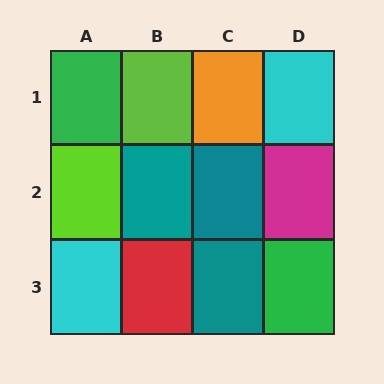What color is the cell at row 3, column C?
Teal.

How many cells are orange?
1 cell is orange.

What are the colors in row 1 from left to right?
Green, lime, orange, cyan.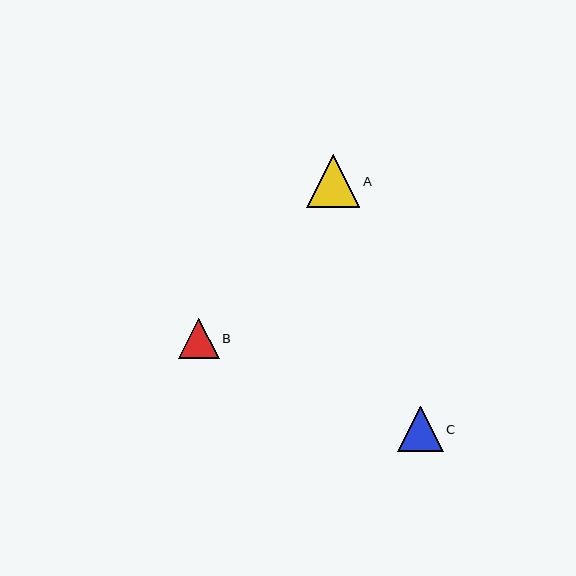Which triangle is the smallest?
Triangle B is the smallest with a size of approximately 40 pixels.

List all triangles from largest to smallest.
From largest to smallest: A, C, B.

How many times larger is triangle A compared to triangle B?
Triangle A is approximately 1.3 times the size of triangle B.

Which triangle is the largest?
Triangle A is the largest with a size of approximately 53 pixels.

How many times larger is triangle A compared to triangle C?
Triangle A is approximately 1.2 times the size of triangle C.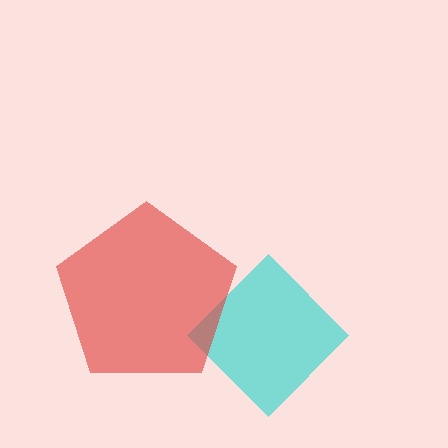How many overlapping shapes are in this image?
There are 2 overlapping shapes in the image.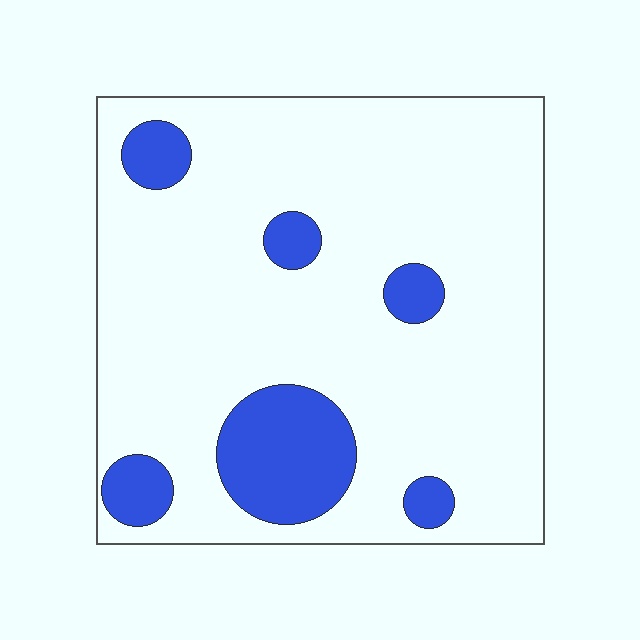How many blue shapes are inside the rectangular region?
6.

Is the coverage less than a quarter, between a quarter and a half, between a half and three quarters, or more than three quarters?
Less than a quarter.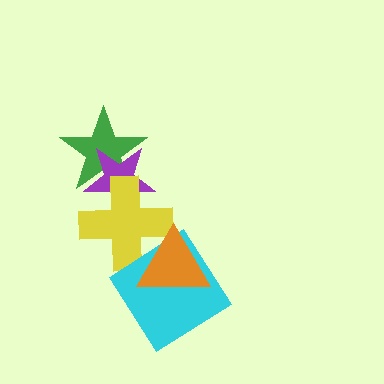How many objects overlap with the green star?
2 objects overlap with the green star.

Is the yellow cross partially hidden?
Yes, it is partially covered by another shape.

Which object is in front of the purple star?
The yellow cross is in front of the purple star.